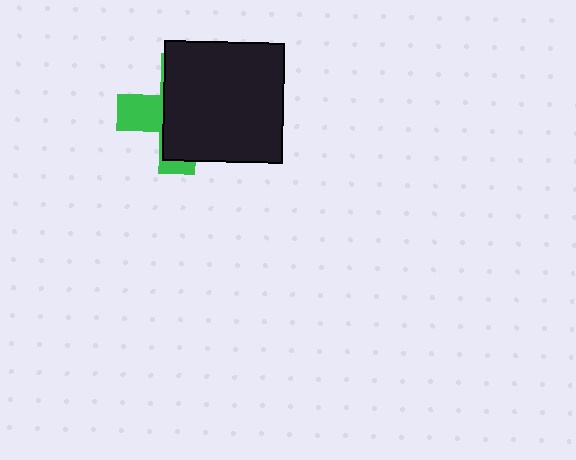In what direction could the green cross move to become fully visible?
The green cross could move left. That would shift it out from behind the black square entirely.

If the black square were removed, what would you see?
You would see the complete green cross.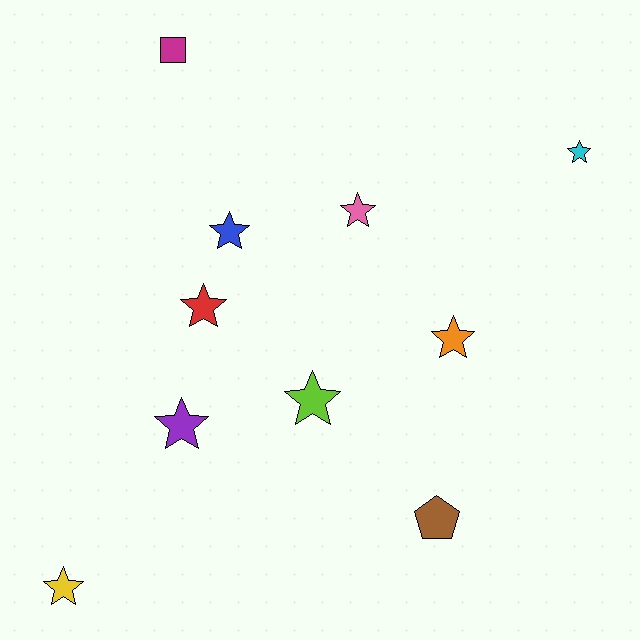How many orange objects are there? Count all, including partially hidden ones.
There is 1 orange object.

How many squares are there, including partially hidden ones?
There is 1 square.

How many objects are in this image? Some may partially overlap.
There are 10 objects.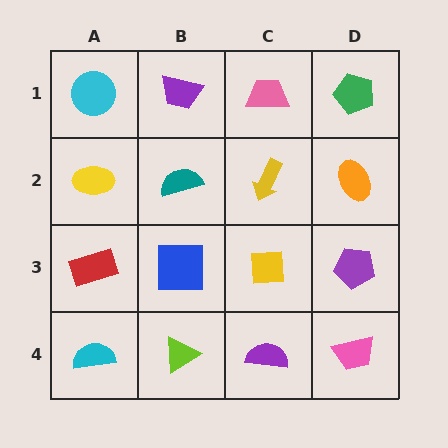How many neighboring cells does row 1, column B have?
3.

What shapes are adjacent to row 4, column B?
A blue square (row 3, column B), a cyan semicircle (row 4, column A), a purple semicircle (row 4, column C).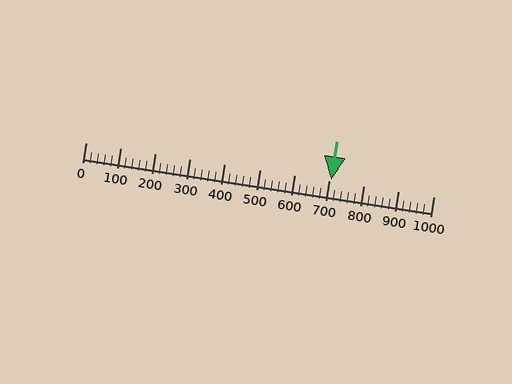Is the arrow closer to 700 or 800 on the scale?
The arrow is closer to 700.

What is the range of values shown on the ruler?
The ruler shows values from 0 to 1000.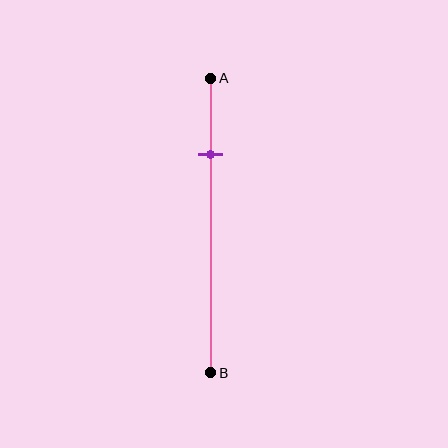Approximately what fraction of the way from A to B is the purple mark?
The purple mark is approximately 25% of the way from A to B.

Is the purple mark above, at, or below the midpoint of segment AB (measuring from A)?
The purple mark is above the midpoint of segment AB.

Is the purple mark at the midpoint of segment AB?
No, the mark is at about 25% from A, not at the 50% midpoint.